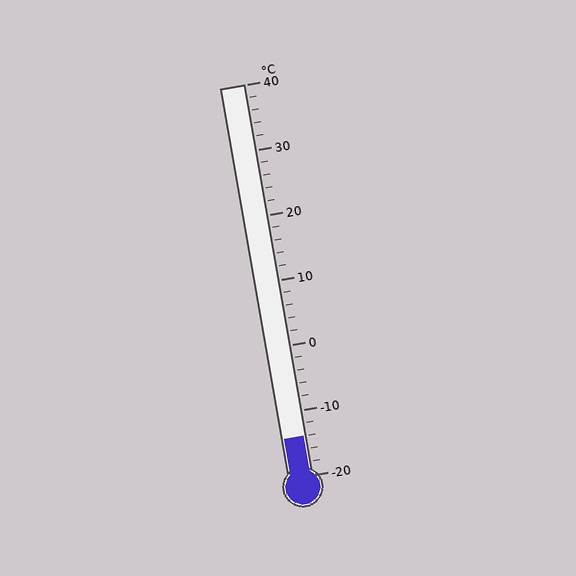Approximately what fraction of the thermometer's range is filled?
The thermometer is filled to approximately 10% of its range.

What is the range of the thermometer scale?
The thermometer scale ranges from -20°C to 40°C.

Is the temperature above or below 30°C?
The temperature is below 30°C.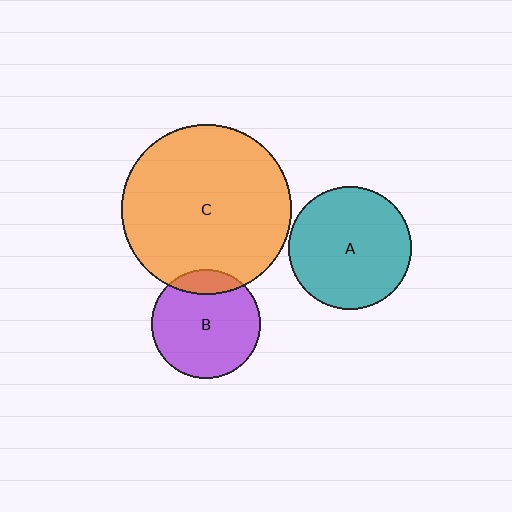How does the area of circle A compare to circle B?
Approximately 1.3 times.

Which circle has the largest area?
Circle C (orange).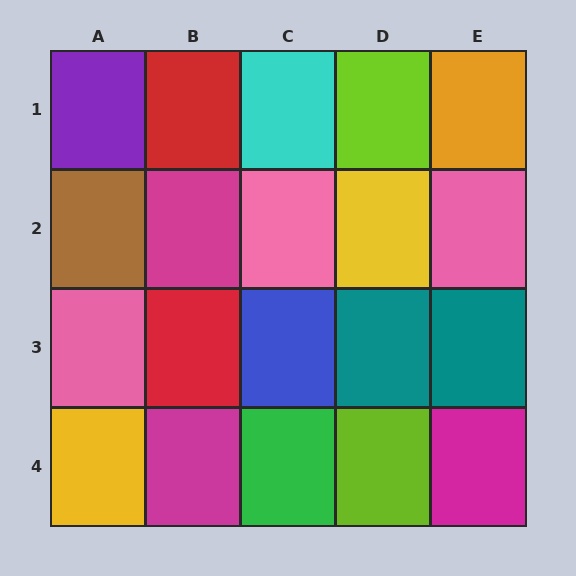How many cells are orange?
1 cell is orange.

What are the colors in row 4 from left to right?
Yellow, magenta, green, lime, magenta.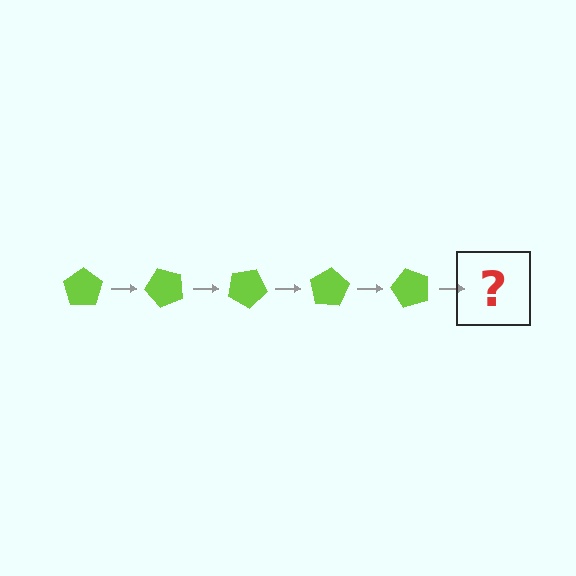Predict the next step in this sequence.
The next step is a lime pentagon rotated 250 degrees.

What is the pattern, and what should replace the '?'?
The pattern is that the pentagon rotates 50 degrees each step. The '?' should be a lime pentagon rotated 250 degrees.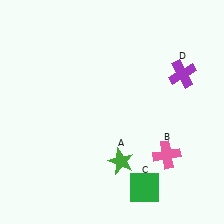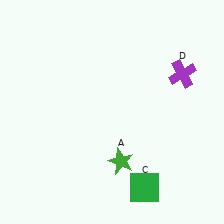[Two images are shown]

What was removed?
The pink cross (B) was removed in Image 2.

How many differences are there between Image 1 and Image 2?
There is 1 difference between the two images.